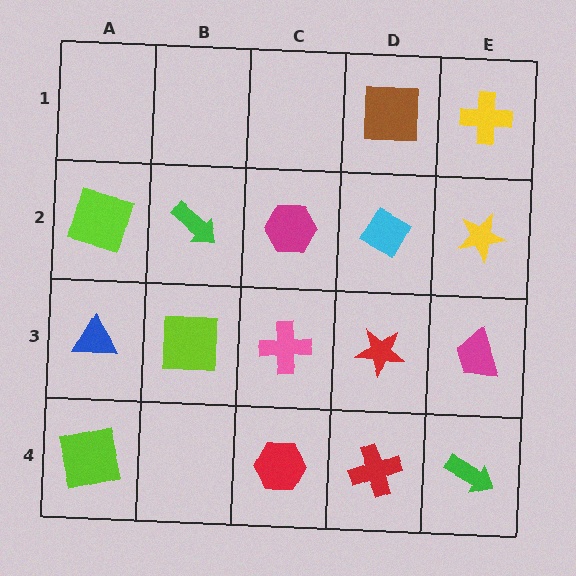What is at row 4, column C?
A red hexagon.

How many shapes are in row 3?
5 shapes.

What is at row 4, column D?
A red cross.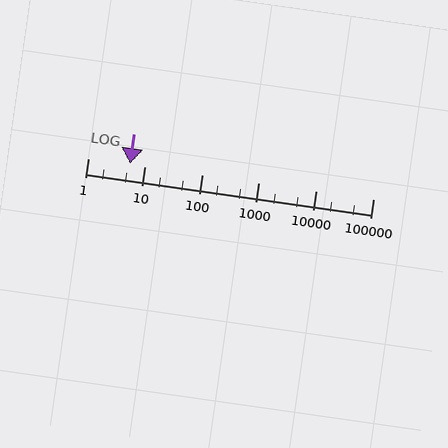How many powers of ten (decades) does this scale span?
The scale spans 5 decades, from 1 to 100000.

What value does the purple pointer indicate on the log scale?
The pointer indicates approximately 5.4.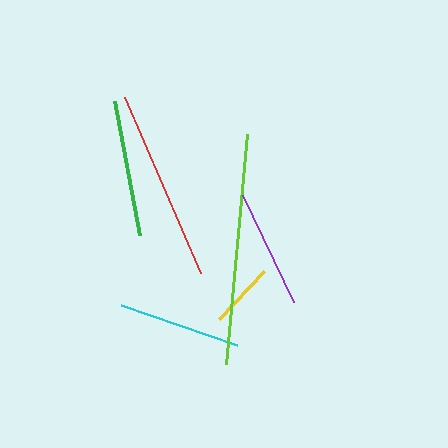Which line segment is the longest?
The lime line is the longest at approximately 231 pixels.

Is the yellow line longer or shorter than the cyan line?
The cyan line is longer than the yellow line.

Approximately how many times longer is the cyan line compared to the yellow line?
The cyan line is approximately 1.9 times the length of the yellow line.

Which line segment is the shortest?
The yellow line is the shortest at approximately 66 pixels.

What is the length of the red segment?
The red segment is approximately 192 pixels long.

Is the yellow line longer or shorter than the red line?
The red line is longer than the yellow line.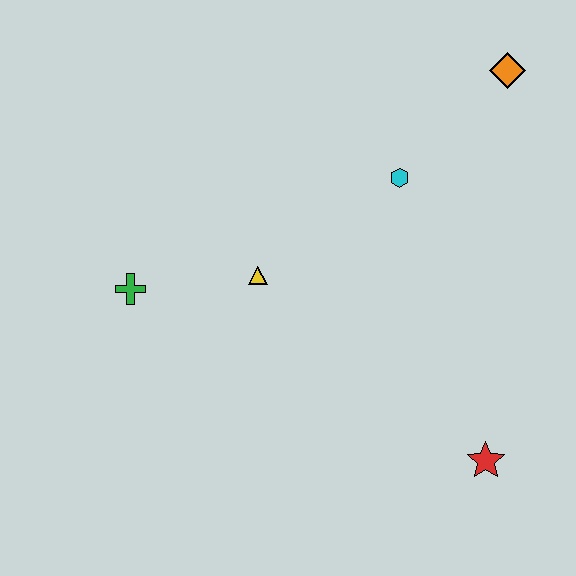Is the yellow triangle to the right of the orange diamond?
No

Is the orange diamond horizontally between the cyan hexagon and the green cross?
No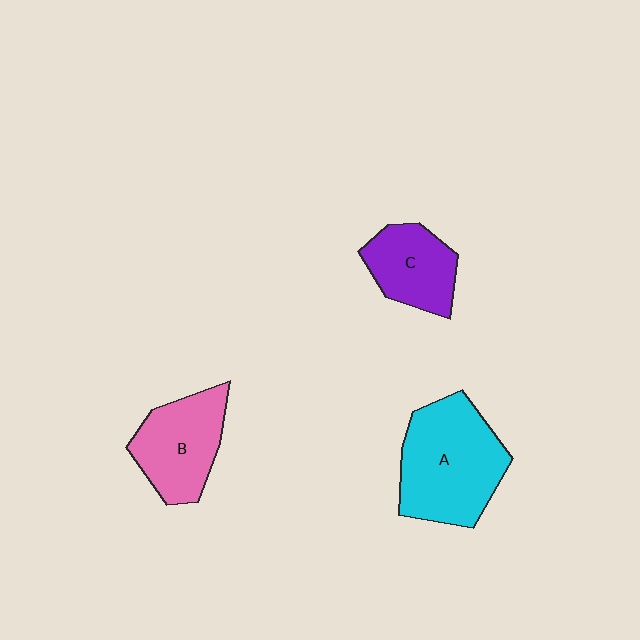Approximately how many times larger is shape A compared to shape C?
Approximately 1.7 times.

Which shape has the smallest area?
Shape C (purple).